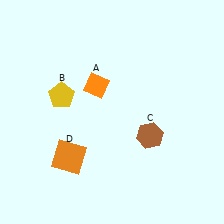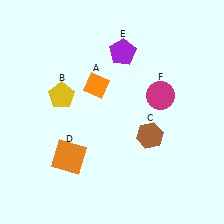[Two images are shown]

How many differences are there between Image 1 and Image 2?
There are 2 differences between the two images.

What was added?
A purple pentagon (E), a magenta circle (F) were added in Image 2.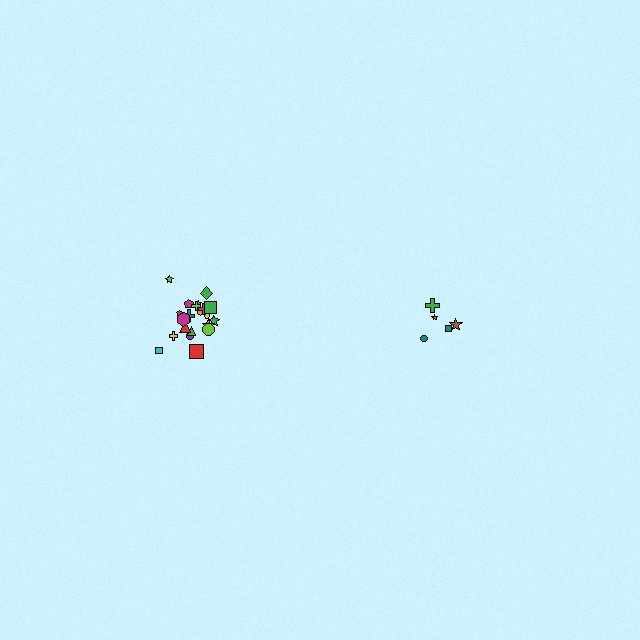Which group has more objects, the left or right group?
The left group.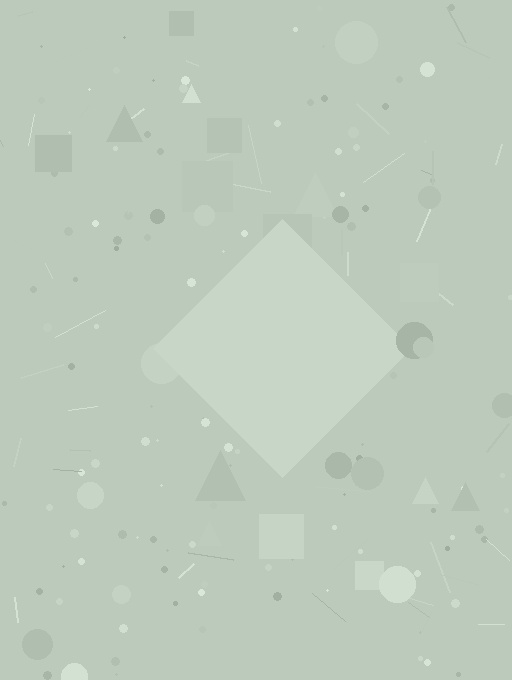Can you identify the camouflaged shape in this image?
The camouflaged shape is a diamond.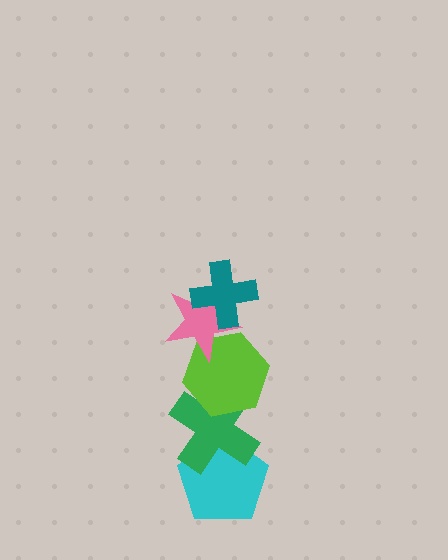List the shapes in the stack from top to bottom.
From top to bottom: the teal cross, the pink star, the lime hexagon, the green cross, the cyan pentagon.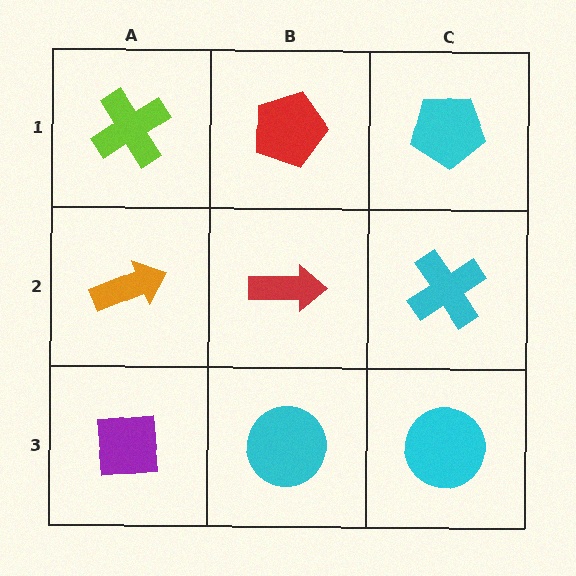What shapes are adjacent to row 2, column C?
A cyan pentagon (row 1, column C), a cyan circle (row 3, column C), a red arrow (row 2, column B).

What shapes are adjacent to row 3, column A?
An orange arrow (row 2, column A), a cyan circle (row 3, column B).